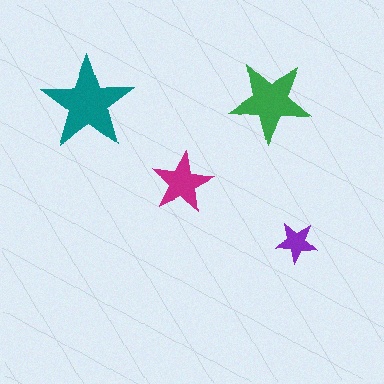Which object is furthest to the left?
The teal star is leftmost.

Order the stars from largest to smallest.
the teal one, the green one, the magenta one, the purple one.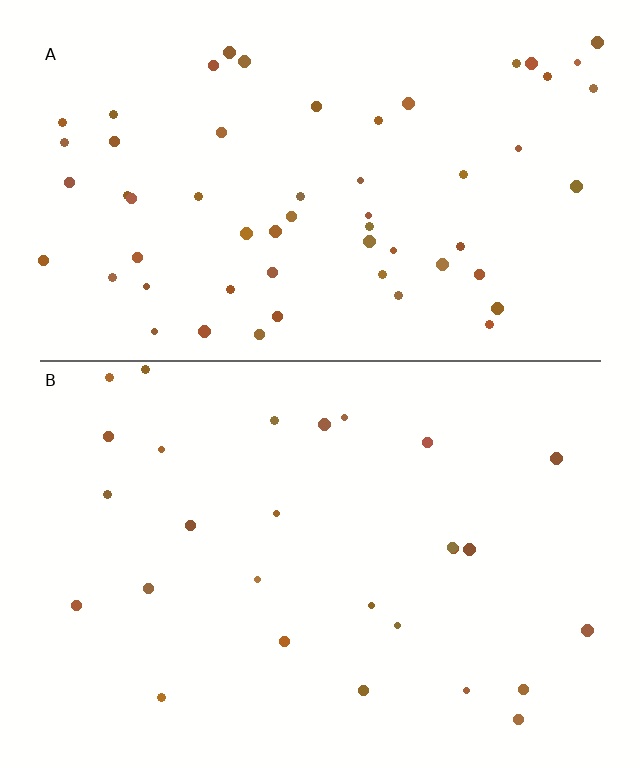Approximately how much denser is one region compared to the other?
Approximately 2.1× — region A over region B.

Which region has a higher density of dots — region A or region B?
A (the top).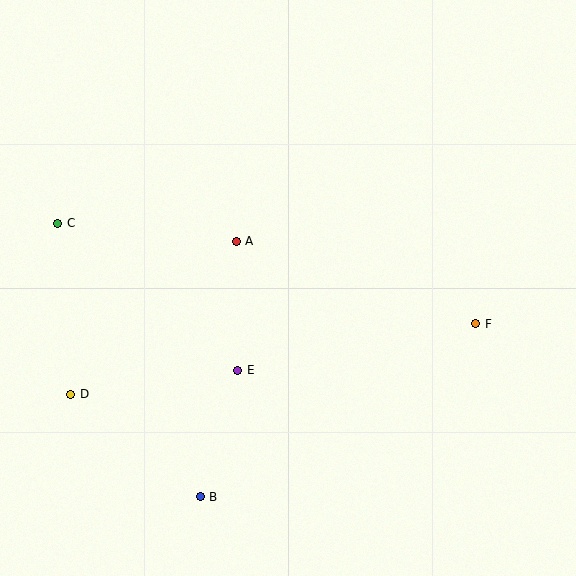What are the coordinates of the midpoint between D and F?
The midpoint between D and F is at (273, 359).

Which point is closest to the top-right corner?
Point F is closest to the top-right corner.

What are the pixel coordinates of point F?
Point F is at (476, 324).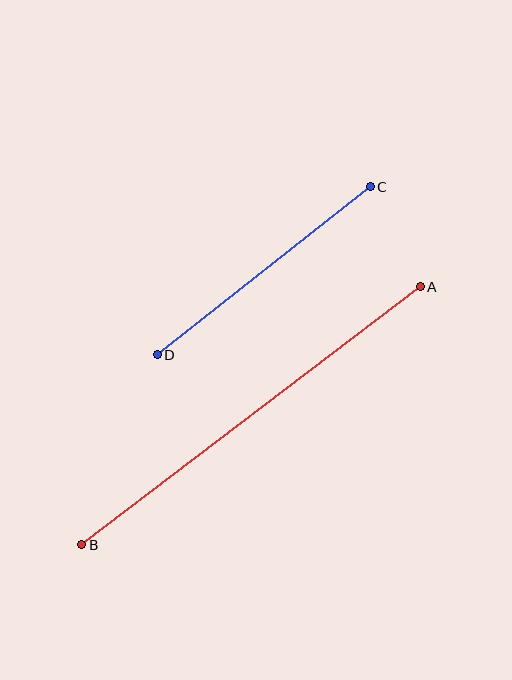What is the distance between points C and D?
The distance is approximately 271 pixels.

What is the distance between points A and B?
The distance is approximately 426 pixels.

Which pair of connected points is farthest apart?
Points A and B are farthest apart.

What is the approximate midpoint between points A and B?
The midpoint is at approximately (251, 416) pixels.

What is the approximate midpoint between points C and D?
The midpoint is at approximately (264, 271) pixels.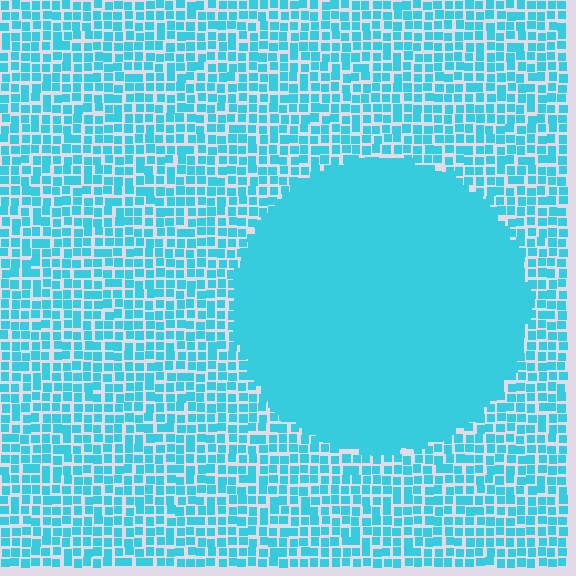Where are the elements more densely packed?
The elements are more densely packed inside the circle boundary.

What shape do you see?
I see a circle.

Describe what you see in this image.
The image contains small cyan elements arranged at two different densities. A circle-shaped region is visible where the elements are more densely packed than the surrounding area.